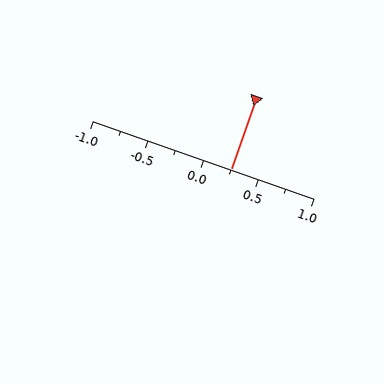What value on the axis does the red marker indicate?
The marker indicates approximately 0.25.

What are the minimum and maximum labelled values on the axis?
The axis runs from -1.0 to 1.0.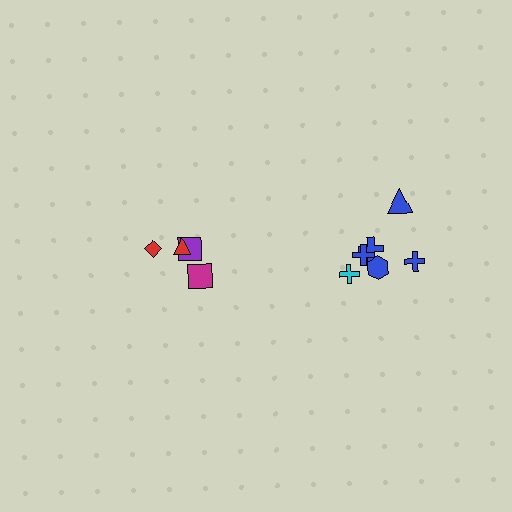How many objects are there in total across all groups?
There are 10 objects.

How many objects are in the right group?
There are 6 objects.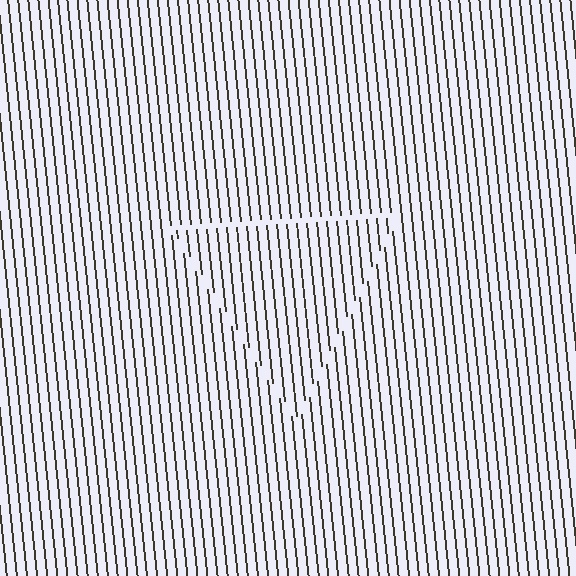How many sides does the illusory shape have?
3 sides — the line-ends trace a triangle.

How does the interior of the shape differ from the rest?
The interior of the shape contains the same grating, shifted by half a period — the contour is defined by the phase discontinuity where line-ends from the inner and outer gratings abut.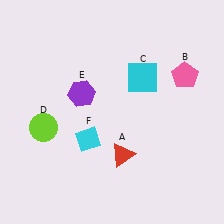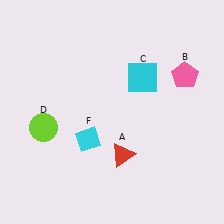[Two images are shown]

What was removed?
The purple hexagon (E) was removed in Image 2.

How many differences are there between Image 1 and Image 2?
There is 1 difference between the two images.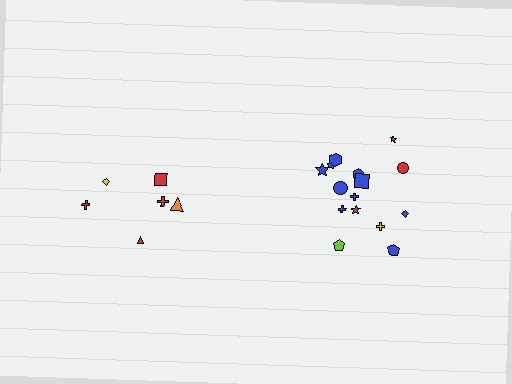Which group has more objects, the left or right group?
The right group.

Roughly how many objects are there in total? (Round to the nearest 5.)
Roughly 20 objects in total.